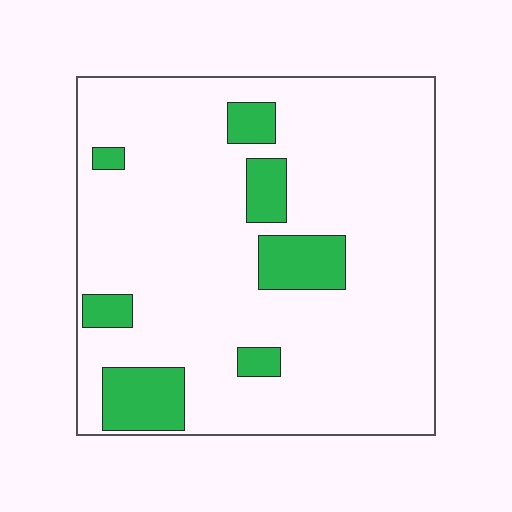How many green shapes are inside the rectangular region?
7.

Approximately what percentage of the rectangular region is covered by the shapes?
Approximately 15%.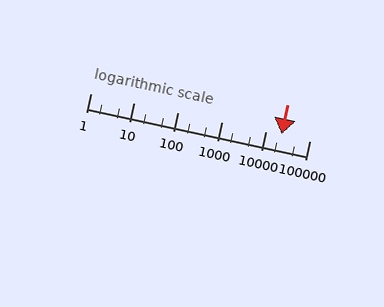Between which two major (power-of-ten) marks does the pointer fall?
The pointer is between 10000 and 100000.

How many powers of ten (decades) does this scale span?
The scale spans 5 decades, from 1 to 100000.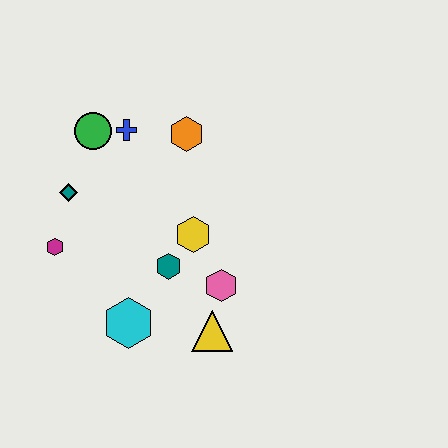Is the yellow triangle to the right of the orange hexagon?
Yes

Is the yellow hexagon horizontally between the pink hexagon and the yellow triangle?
No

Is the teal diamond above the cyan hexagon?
Yes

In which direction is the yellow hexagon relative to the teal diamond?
The yellow hexagon is to the right of the teal diamond.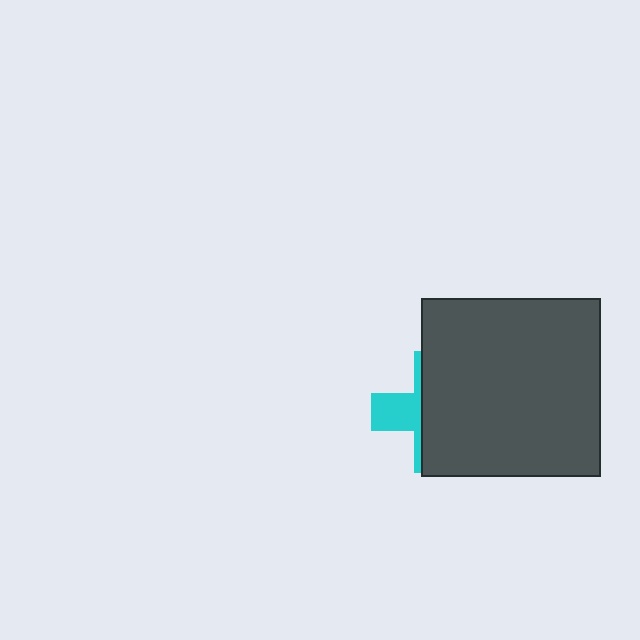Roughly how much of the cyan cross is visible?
A small part of it is visible (roughly 33%).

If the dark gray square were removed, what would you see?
You would see the complete cyan cross.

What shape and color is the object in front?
The object in front is a dark gray square.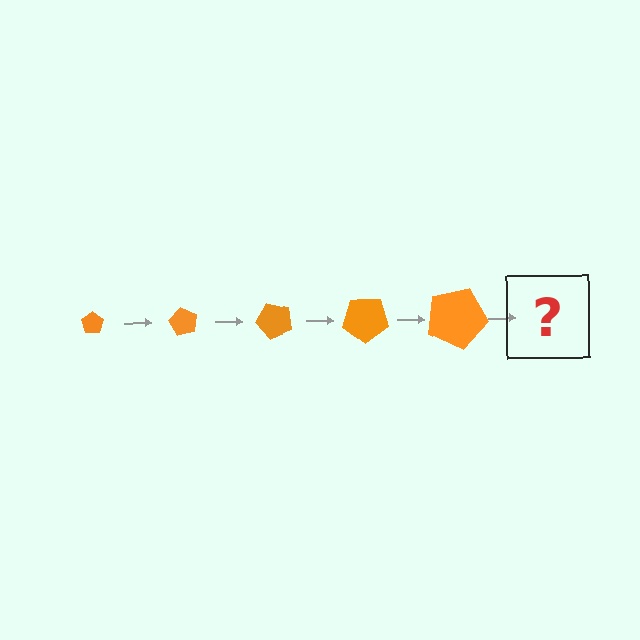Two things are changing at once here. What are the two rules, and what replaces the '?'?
The two rules are that the pentagon grows larger each step and it rotates 60 degrees each step. The '?' should be a pentagon, larger than the previous one and rotated 300 degrees from the start.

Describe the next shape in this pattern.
It should be a pentagon, larger than the previous one and rotated 300 degrees from the start.